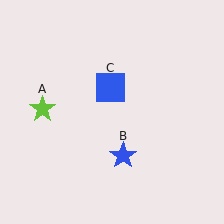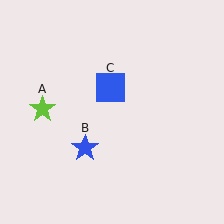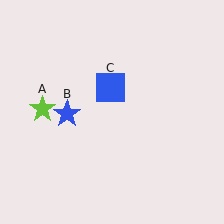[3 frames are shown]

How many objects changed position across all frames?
1 object changed position: blue star (object B).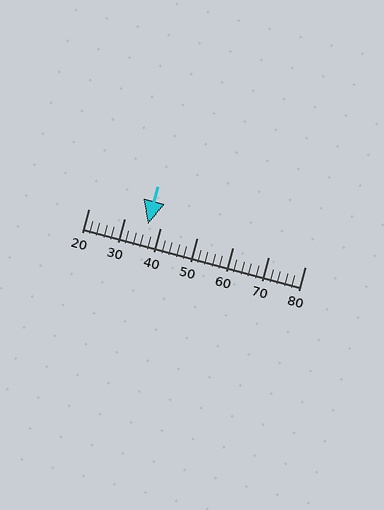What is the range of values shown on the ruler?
The ruler shows values from 20 to 80.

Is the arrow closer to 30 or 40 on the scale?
The arrow is closer to 40.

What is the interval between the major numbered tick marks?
The major tick marks are spaced 10 units apart.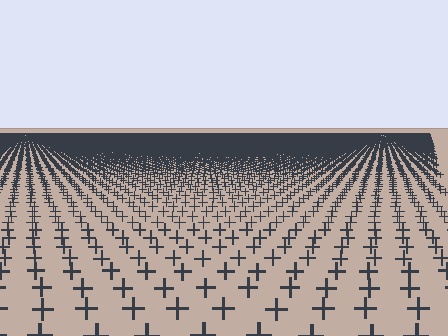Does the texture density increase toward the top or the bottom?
Density increases toward the top.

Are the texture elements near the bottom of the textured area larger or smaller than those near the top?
Larger. Near the bottom, elements are closer to the viewer and appear at a bigger on-screen size.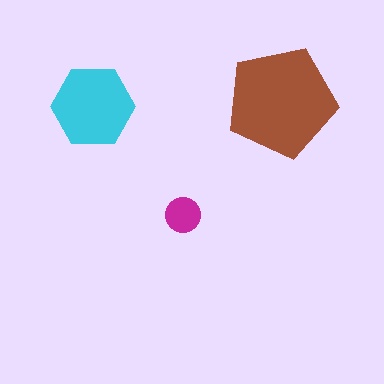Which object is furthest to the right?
The brown pentagon is rightmost.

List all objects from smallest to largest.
The magenta circle, the cyan hexagon, the brown pentagon.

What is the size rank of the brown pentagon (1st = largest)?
1st.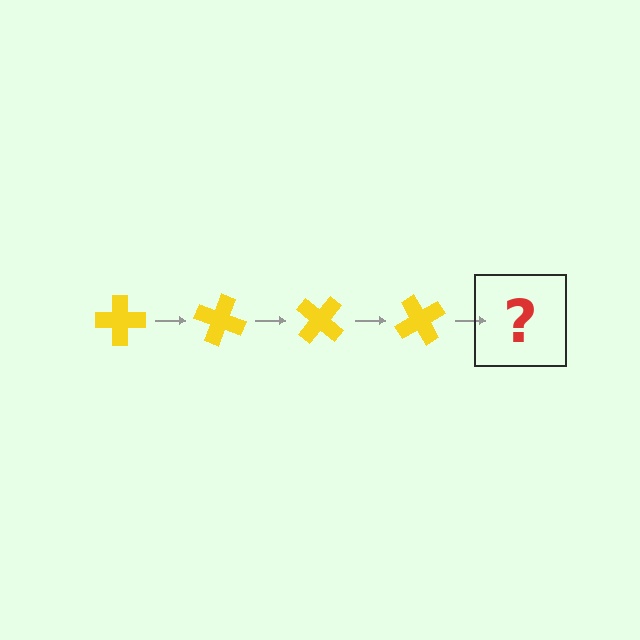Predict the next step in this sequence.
The next step is a yellow cross rotated 80 degrees.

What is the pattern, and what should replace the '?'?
The pattern is that the cross rotates 20 degrees each step. The '?' should be a yellow cross rotated 80 degrees.